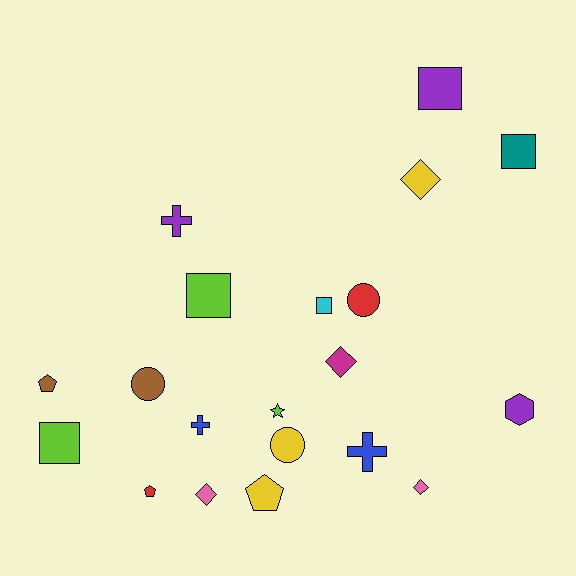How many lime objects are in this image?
There are 3 lime objects.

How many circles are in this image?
There are 3 circles.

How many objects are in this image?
There are 20 objects.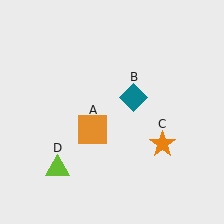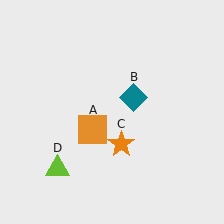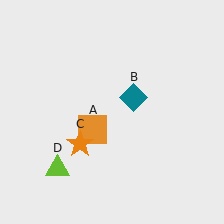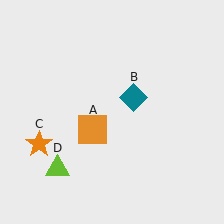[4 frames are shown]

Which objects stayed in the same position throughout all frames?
Orange square (object A) and teal diamond (object B) and lime triangle (object D) remained stationary.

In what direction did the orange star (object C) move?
The orange star (object C) moved left.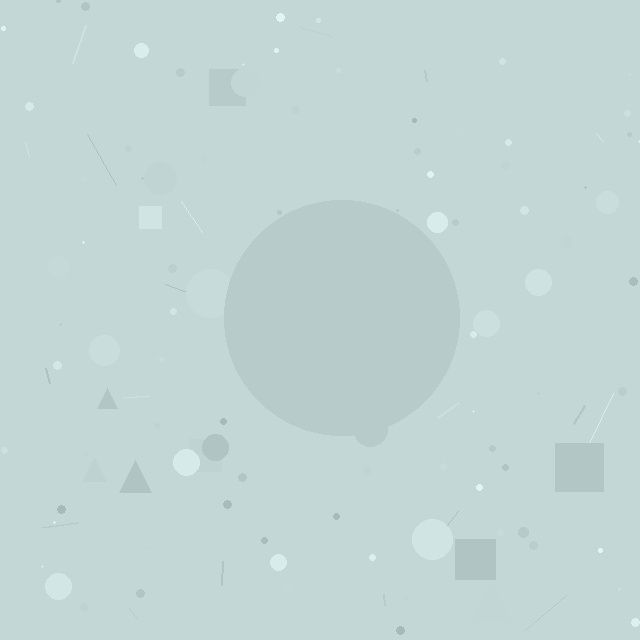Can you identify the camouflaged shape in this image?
The camouflaged shape is a circle.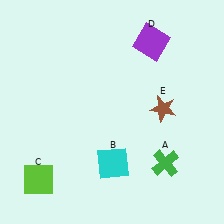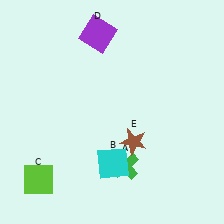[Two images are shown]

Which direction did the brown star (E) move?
The brown star (E) moved down.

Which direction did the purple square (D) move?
The purple square (D) moved left.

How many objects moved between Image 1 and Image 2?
3 objects moved between the two images.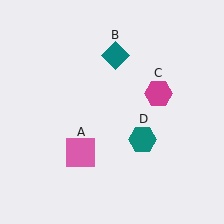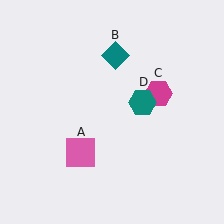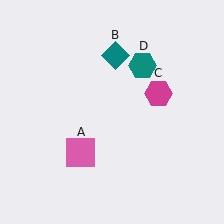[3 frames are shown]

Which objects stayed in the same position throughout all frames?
Pink square (object A) and teal diamond (object B) and magenta hexagon (object C) remained stationary.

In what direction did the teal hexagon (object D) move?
The teal hexagon (object D) moved up.